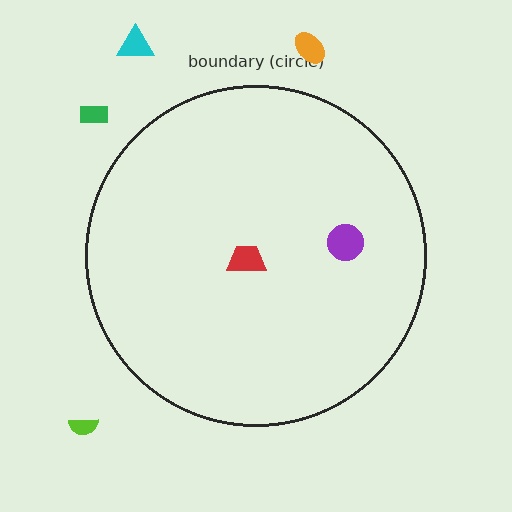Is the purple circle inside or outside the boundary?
Inside.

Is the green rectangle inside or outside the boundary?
Outside.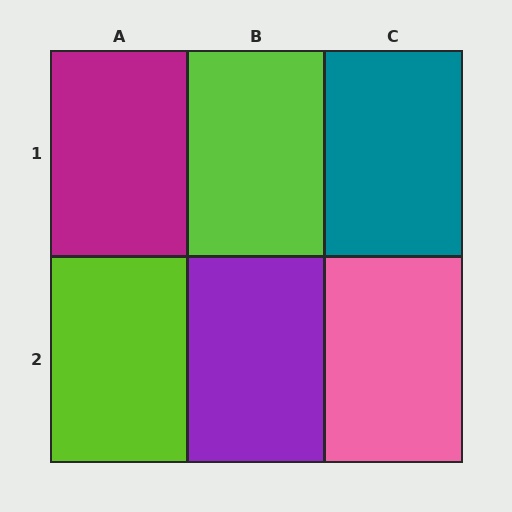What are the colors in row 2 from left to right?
Lime, purple, pink.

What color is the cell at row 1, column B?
Lime.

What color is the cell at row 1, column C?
Teal.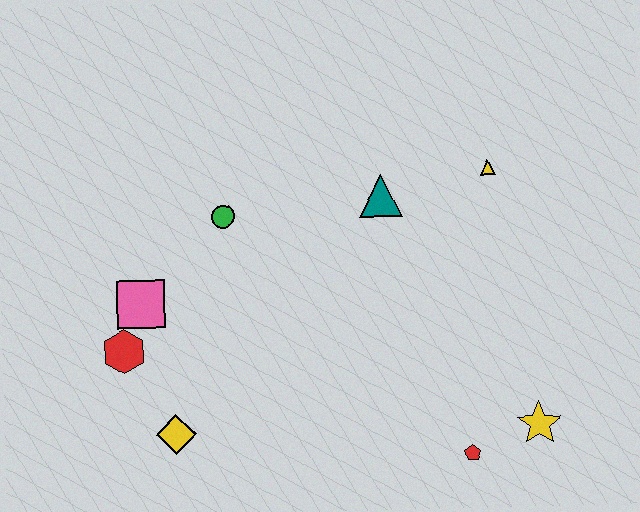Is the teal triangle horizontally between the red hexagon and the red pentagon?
Yes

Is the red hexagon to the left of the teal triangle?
Yes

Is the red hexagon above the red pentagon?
Yes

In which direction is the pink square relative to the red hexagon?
The pink square is above the red hexagon.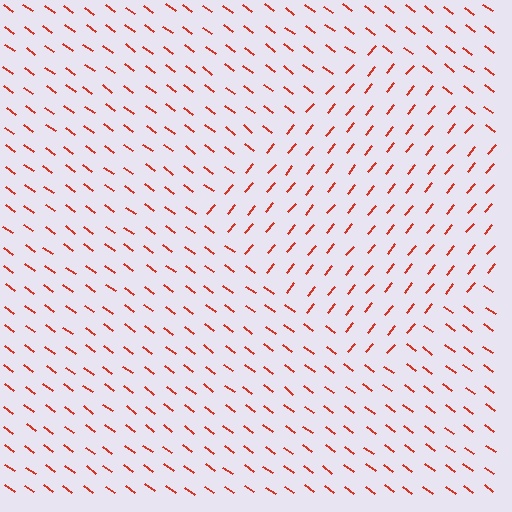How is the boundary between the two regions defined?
The boundary is defined purely by a change in line orientation (approximately 87 degrees difference). All lines are the same color and thickness.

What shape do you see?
I see a diamond.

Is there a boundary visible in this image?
Yes, there is a texture boundary formed by a change in line orientation.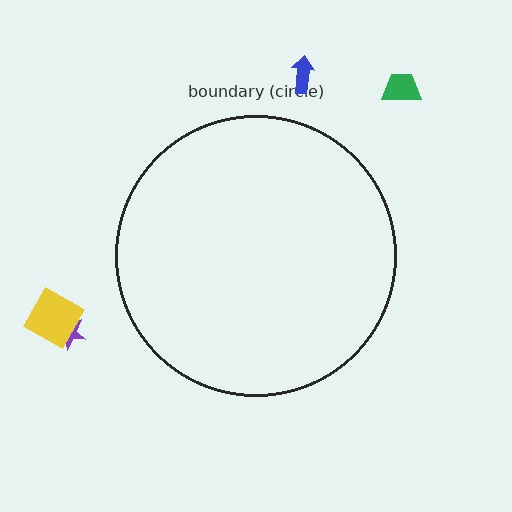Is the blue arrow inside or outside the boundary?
Outside.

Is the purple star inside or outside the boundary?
Outside.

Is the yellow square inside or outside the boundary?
Outside.